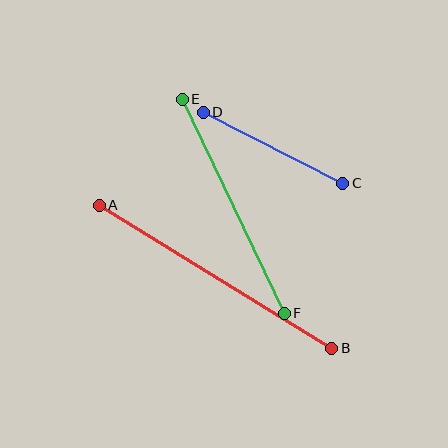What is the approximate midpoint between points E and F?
The midpoint is at approximately (233, 206) pixels.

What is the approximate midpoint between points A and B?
The midpoint is at approximately (215, 277) pixels.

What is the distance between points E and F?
The distance is approximately 237 pixels.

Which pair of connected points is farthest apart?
Points A and B are farthest apart.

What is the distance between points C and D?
The distance is approximately 156 pixels.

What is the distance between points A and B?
The distance is approximately 273 pixels.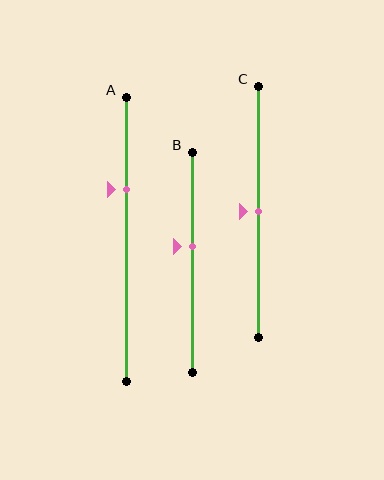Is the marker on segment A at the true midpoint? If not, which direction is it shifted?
No, the marker on segment A is shifted upward by about 18% of the segment length.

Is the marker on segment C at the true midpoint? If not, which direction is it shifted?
Yes, the marker on segment C is at the true midpoint.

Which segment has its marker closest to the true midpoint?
Segment C has its marker closest to the true midpoint.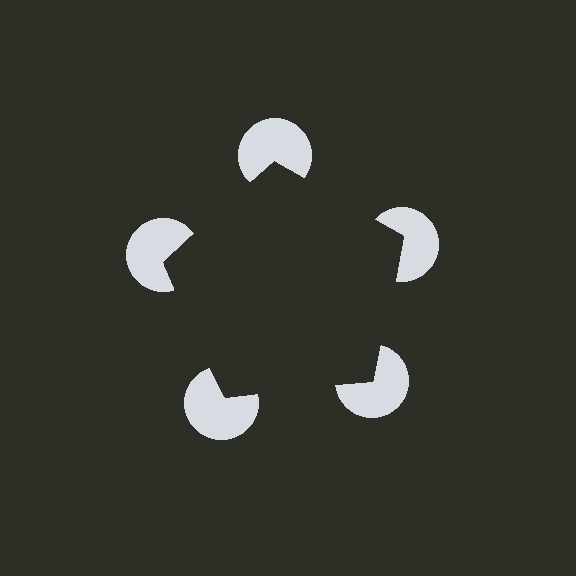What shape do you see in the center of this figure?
An illusory pentagon — its edges are inferred from the aligned wedge cuts in the pac-man discs, not physically drawn.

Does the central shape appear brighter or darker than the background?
It typically appears slightly darker than the background, even though no actual brightness change is drawn.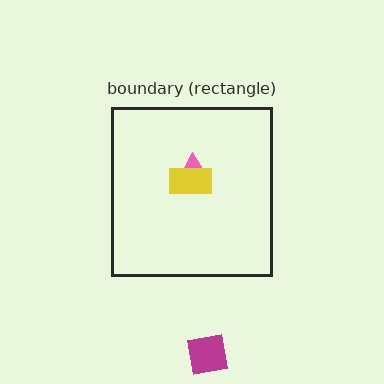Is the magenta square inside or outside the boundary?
Outside.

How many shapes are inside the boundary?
3 inside, 1 outside.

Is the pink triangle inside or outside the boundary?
Inside.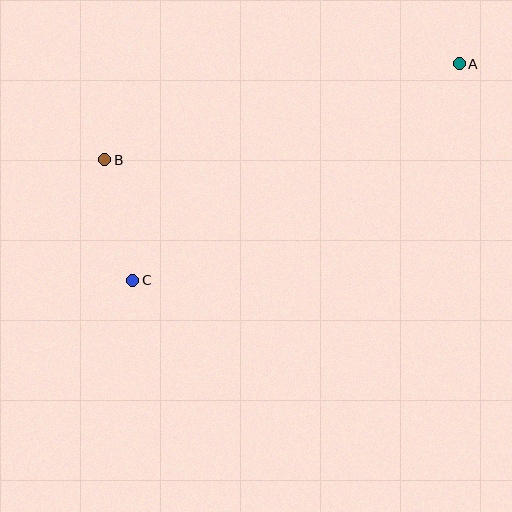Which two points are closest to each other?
Points B and C are closest to each other.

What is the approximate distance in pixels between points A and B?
The distance between A and B is approximately 367 pixels.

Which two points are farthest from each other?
Points A and C are farthest from each other.